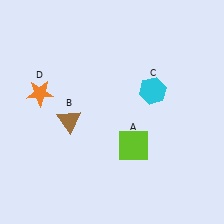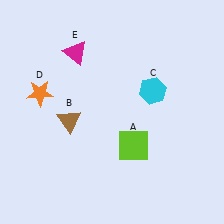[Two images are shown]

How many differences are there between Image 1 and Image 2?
There is 1 difference between the two images.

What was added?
A magenta triangle (E) was added in Image 2.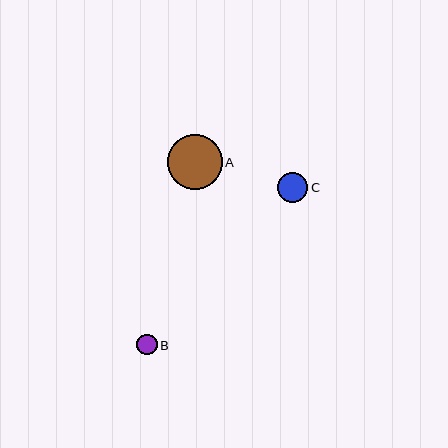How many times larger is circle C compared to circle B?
Circle C is approximately 1.5 times the size of circle B.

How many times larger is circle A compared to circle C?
Circle A is approximately 1.8 times the size of circle C.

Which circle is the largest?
Circle A is the largest with a size of approximately 55 pixels.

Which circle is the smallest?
Circle B is the smallest with a size of approximately 21 pixels.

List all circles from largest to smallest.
From largest to smallest: A, C, B.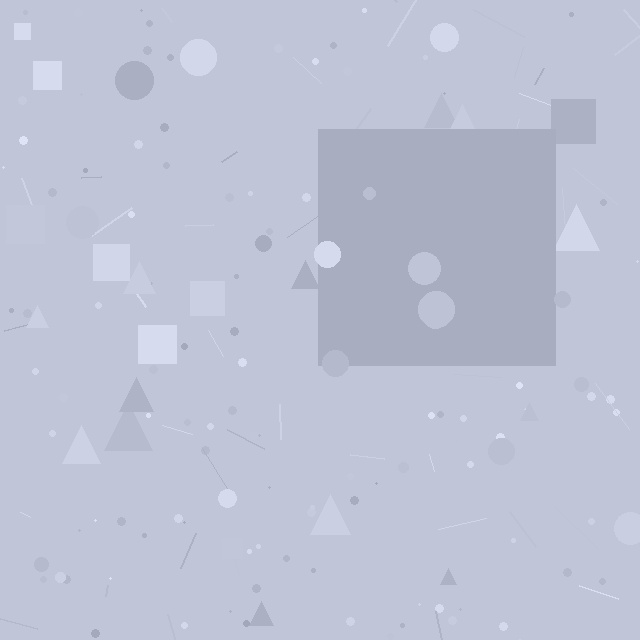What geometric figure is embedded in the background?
A square is embedded in the background.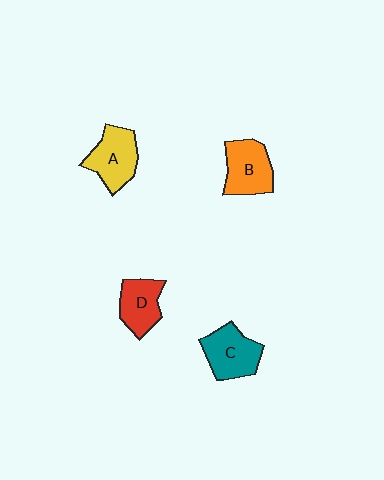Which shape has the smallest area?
Shape D (red).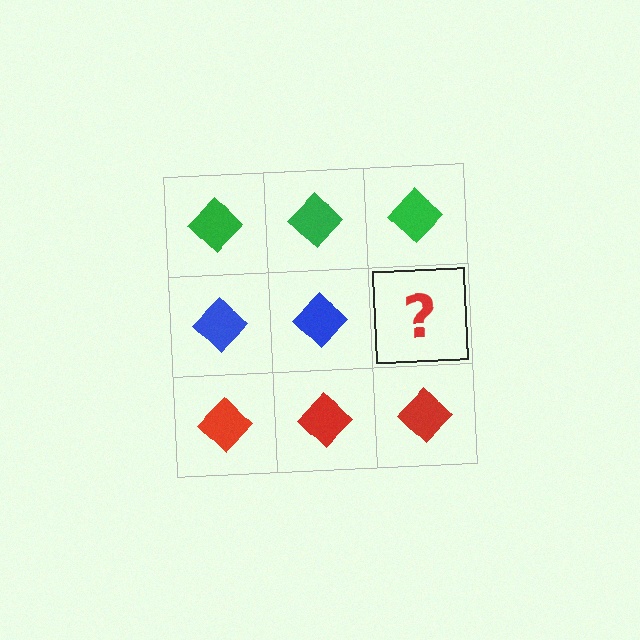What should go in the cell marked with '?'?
The missing cell should contain a blue diamond.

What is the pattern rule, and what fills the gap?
The rule is that each row has a consistent color. The gap should be filled with a blue diamond.